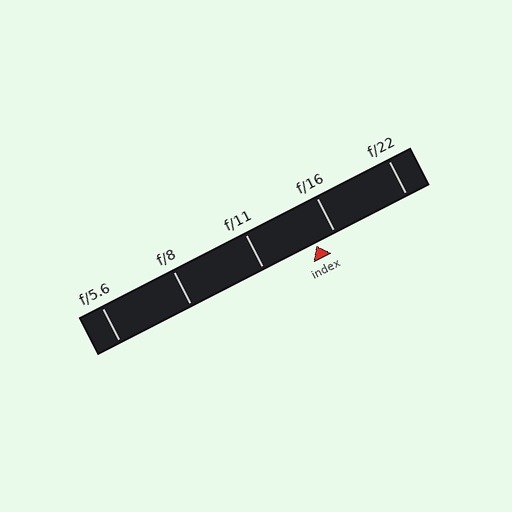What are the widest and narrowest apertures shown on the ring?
The widest aperture shown is f/5.6 and the narrowest is f/22.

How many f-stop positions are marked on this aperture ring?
There are 5 f-stop positions marked.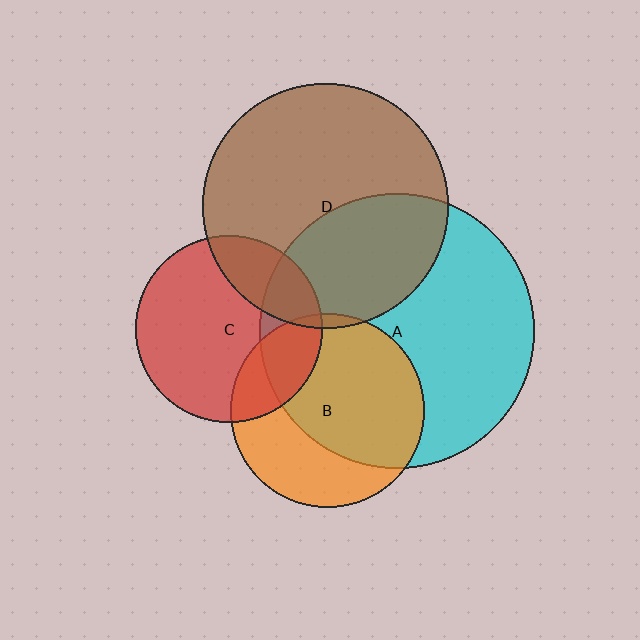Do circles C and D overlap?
Yes.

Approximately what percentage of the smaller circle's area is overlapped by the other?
Approximately 20%.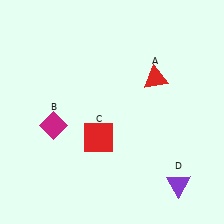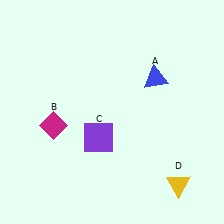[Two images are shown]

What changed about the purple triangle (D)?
In Image 1, D is purple. In Image 2, it changed to yellow.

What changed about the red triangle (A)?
In Image 1, A is red. In Image 2, it changed to blue.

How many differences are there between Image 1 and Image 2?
There are 3 differences between the two images.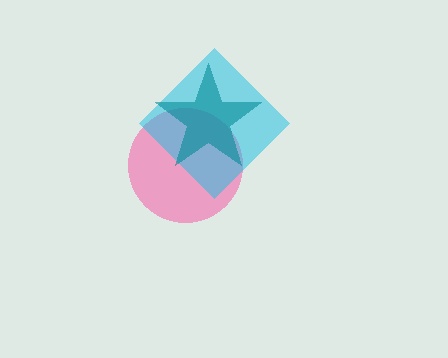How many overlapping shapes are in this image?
There are 3 overlapping shapes in the image.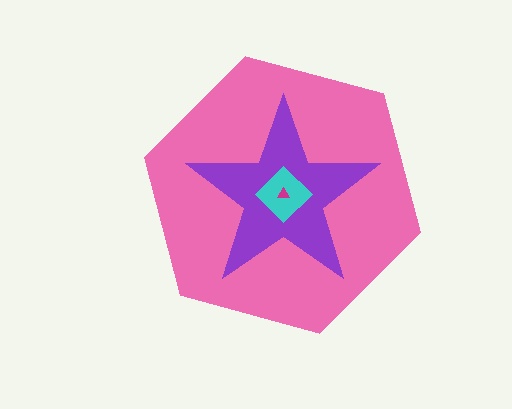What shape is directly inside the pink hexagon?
The purple star.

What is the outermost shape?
The pink hexagon.